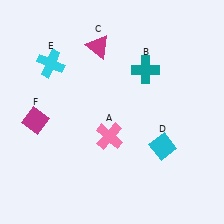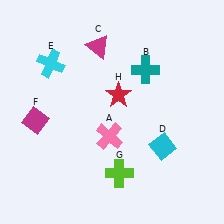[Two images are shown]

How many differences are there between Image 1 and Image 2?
There are 2 differences between the two images.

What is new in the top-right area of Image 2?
A red star (H) was added in the top-right area of Image 2.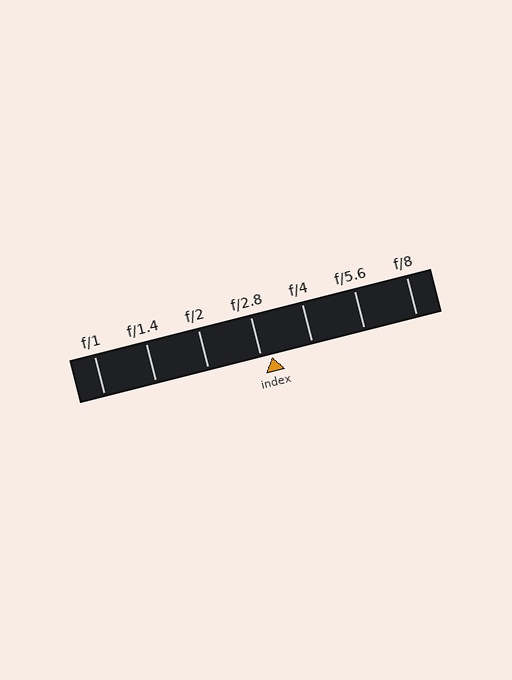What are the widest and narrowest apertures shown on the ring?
The widest aperture shown is f/1 and the narrowest is f/8.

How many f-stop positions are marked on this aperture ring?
There are 7 f-stop positions marked.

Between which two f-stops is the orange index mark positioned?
The index mark is between f/2.8 and f/4.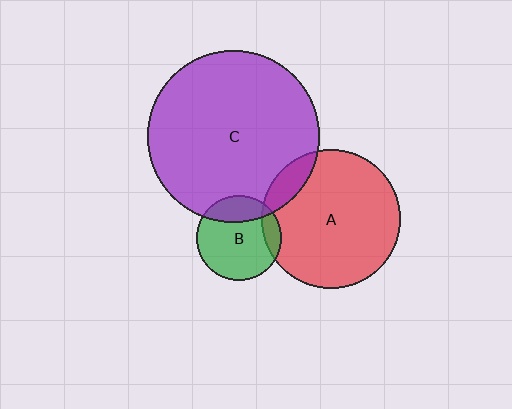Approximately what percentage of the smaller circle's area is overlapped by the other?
Approximately 25%.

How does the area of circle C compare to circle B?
Approximately 4.1 times.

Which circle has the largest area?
Circle C (purple).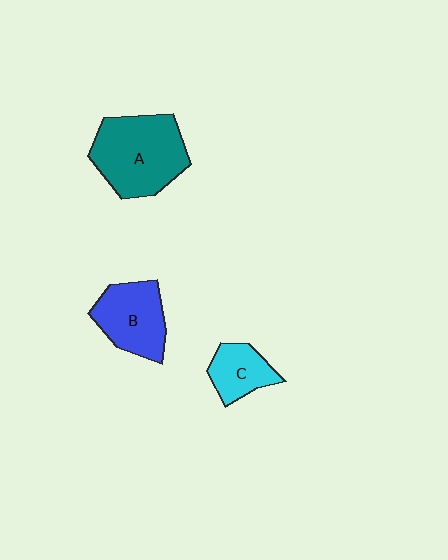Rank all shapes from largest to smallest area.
From largest to smallest: A (teal), B (blue), C (cyan).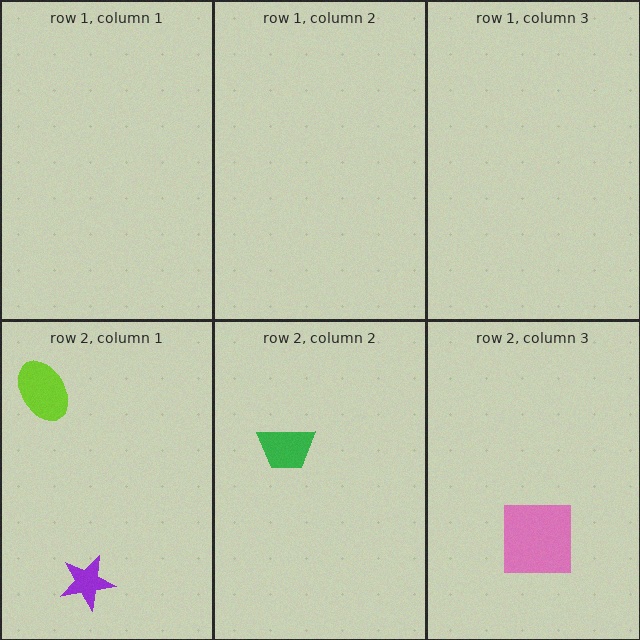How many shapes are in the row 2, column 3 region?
1.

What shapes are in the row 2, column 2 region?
The green trapezoid.